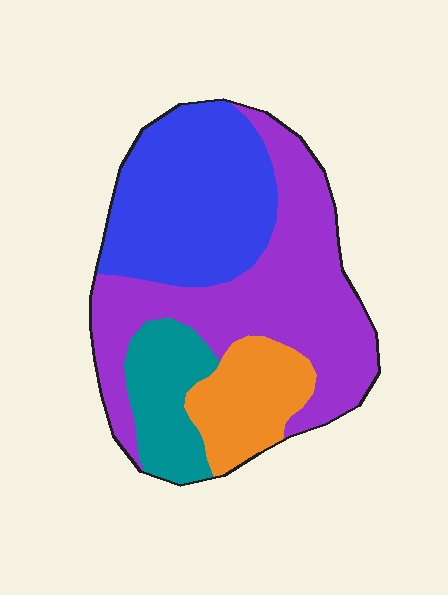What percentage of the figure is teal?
Teal takes up about one eighth (1/8) of the figure.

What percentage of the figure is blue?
Blue takes up about one third (1/3) of the figure.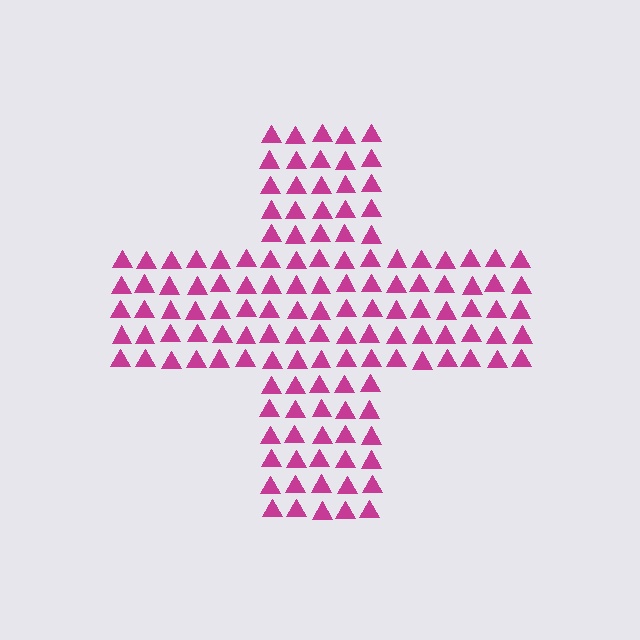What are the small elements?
The small elements are triangles.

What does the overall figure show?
The overall figure shows a cross.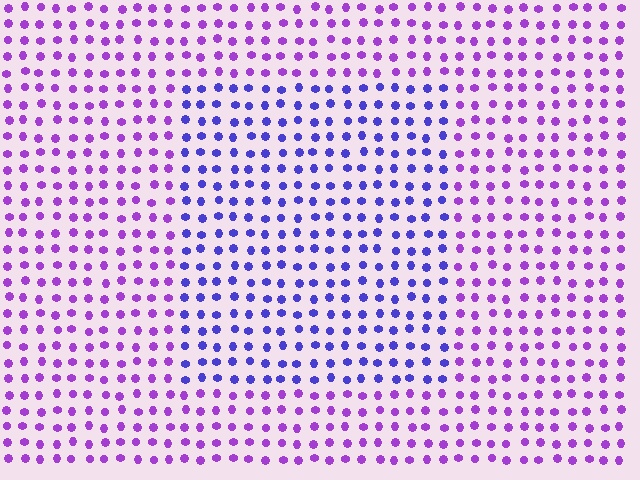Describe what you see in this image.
The image is filled with small purple elements in a uniform arrangement. A rectangle-shaped region is visible where the elements are tinted to a slightly different hue, forming a subtle color boundary.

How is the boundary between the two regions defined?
The boundary is defined purely by a slight shift in hue (about 38 degrees). Spacing, size, and orientation are identical on both sides.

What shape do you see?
I see a rectangle.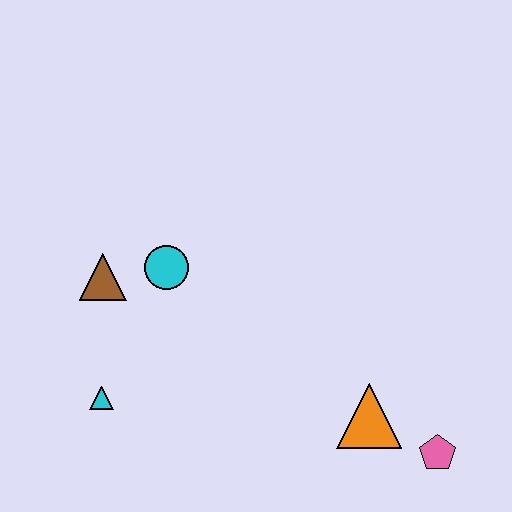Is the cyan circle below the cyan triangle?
No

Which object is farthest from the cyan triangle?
The pink pentagon is farthest from the cyan triangle.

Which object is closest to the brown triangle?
The cyan circle is closest to the brown triangle.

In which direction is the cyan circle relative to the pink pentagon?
The cyan circle is to the left of the pink pentagon.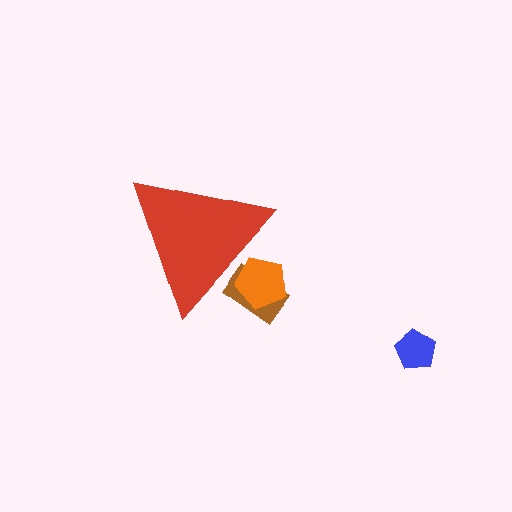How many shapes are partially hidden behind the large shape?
2 shapes are partially hidden.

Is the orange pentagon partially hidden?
Yes, the orange pentagon is partially hidden behind the red triangle.